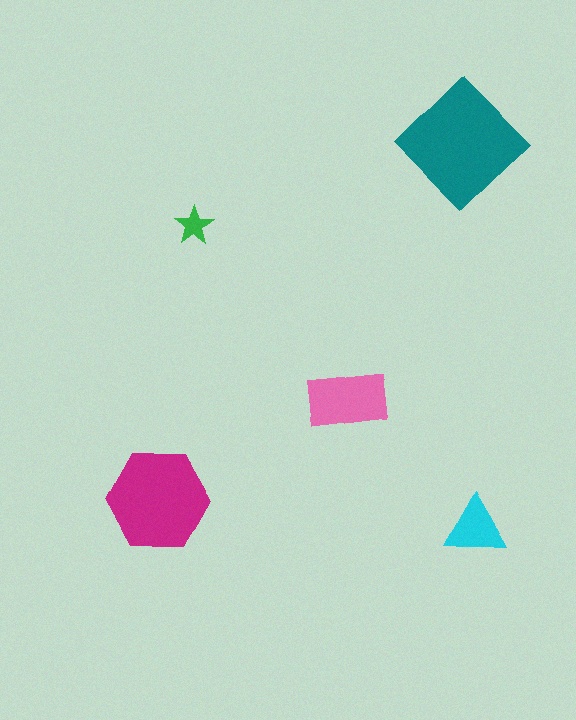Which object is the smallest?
The green star.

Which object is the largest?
The teal diamond.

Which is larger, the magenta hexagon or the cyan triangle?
The magenta hexagon.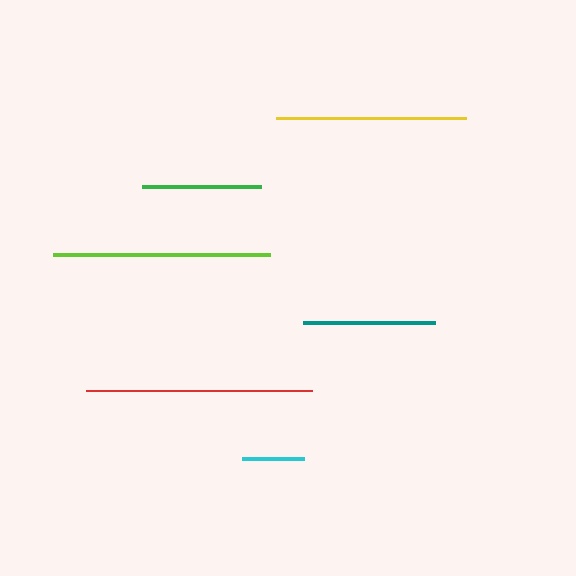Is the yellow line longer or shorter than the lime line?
The lime line is longer than the yellow line.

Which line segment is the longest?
The red line is the longest at approximately 226 pixels.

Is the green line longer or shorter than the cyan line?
The green line is longer than the cyan line.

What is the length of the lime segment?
The lime segment is approximately 217 pixels long.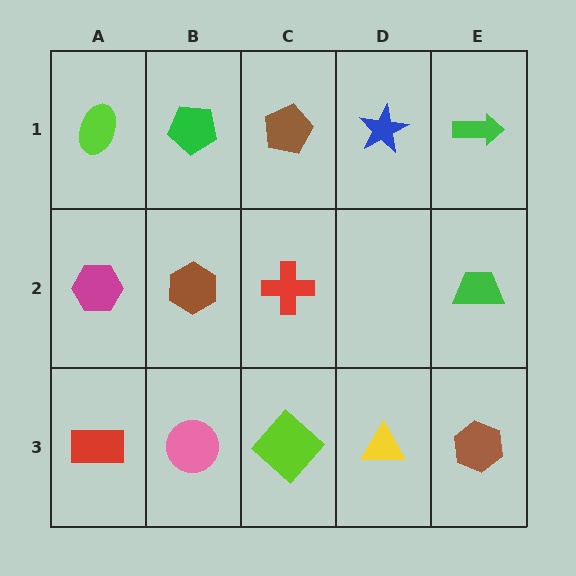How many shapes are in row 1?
5 shapes.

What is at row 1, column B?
A green pentagon.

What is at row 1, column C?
A brown pentagon.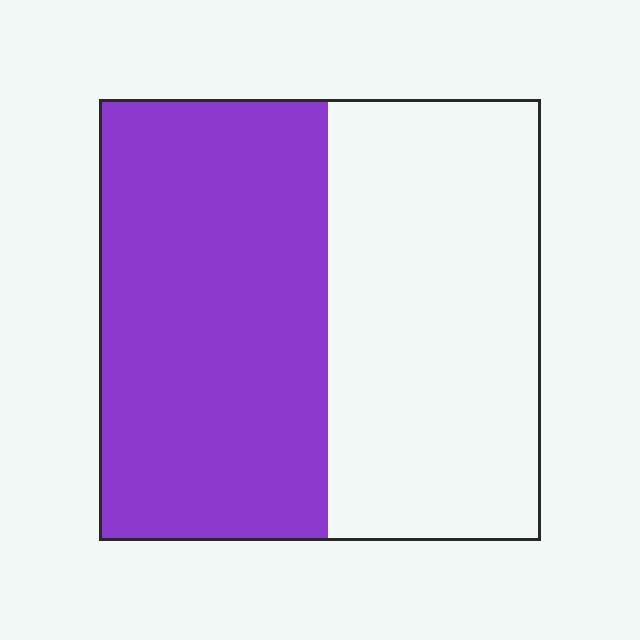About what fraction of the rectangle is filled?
About one half (1/2).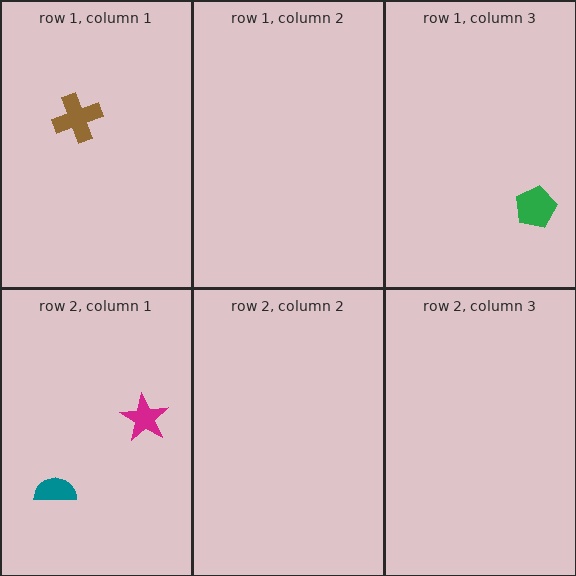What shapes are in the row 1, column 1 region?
The brown cross.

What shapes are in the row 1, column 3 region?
The green pentagon.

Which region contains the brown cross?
The row 1, column 1 region.